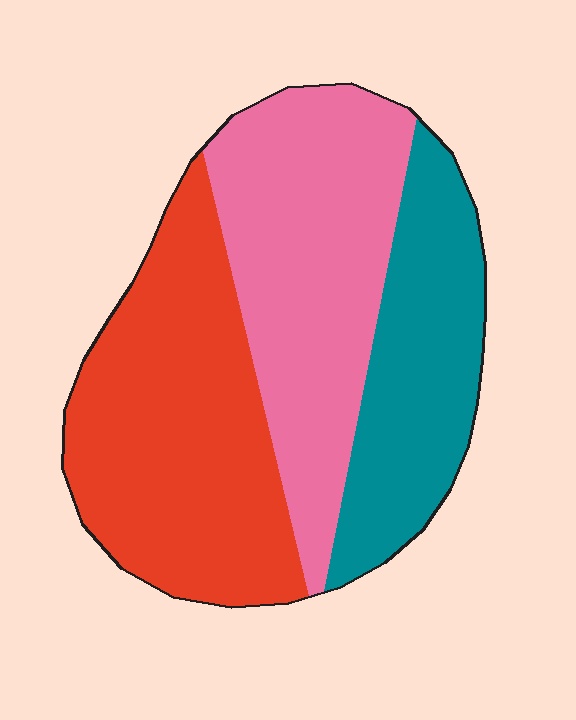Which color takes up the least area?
Teal, at roughly 25%.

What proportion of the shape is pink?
Pink takes up about three eighths (3/8) of the shape.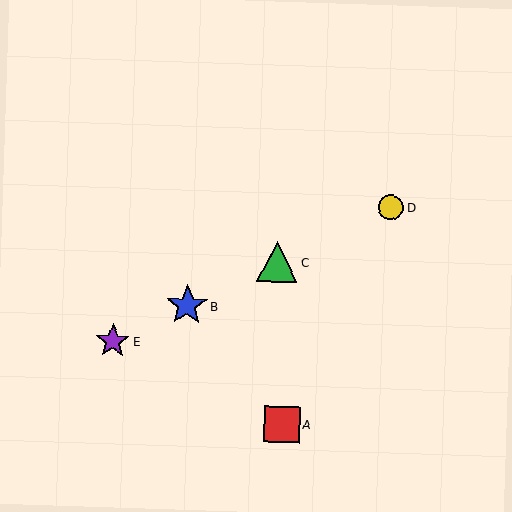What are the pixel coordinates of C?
Object C is at (277, 262).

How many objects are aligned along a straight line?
4 objects (B, C, D, E) are aligned along a straight line.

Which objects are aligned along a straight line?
Objects B, C, D, E are aligned along a straight line.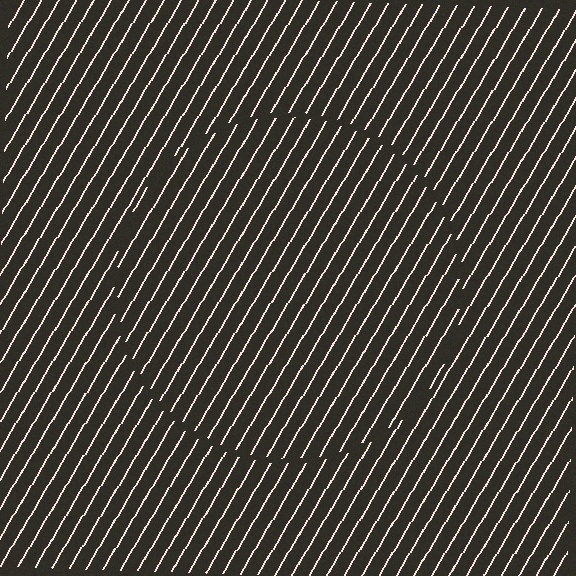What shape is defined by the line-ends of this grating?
An illusory circle. The interior of the shape contains the same grating, shifted by half a period — the contour is defined by the phase discontinuity where line-ends from the inner and outer gratings abut.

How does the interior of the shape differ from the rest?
The interior of the shape contains the same grating, shifted by half a period — the contour is defined by the phase discontinuity where line-ends from the inner and outer gratings abut.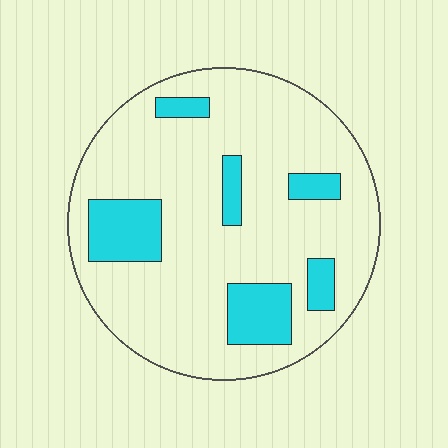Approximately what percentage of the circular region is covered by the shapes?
Approximately 20%.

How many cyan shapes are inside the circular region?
6.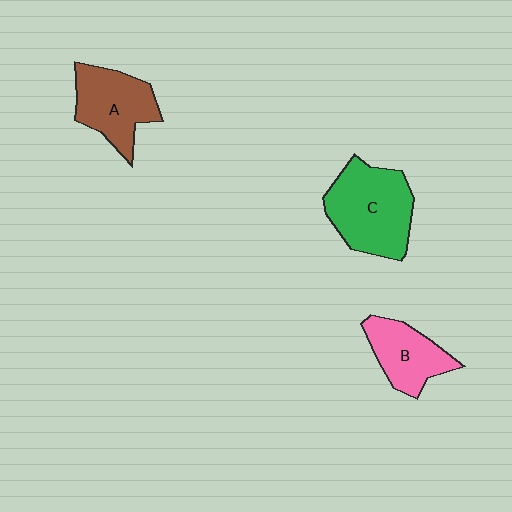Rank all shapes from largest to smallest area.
From largest to smallest: C (green), A (brown), B (pink).